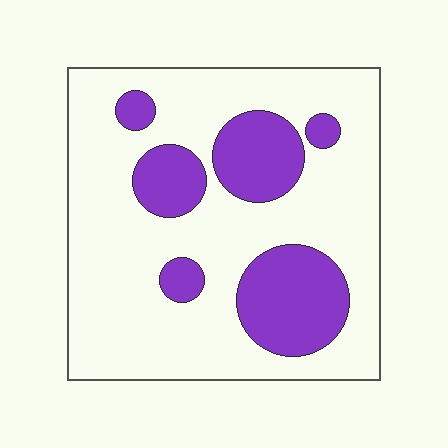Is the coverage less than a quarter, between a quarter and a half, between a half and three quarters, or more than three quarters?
Between a quarter and a half.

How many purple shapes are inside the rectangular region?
6.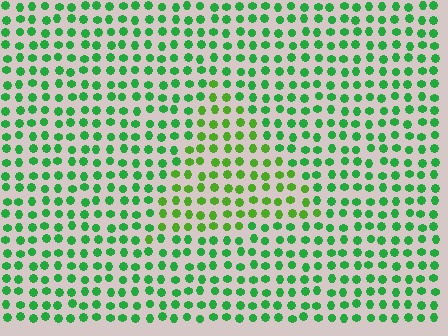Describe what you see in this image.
The image is filled with small green elements in a uniform arrangement. A triangle-shaped region is visible where the elements are tinted to a slightly different hue, forming a subtle color boundary.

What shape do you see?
I see a triangle.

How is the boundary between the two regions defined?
The boundary is defined purely by a slight shift in hue (about 29 degrees). Spacing, size, and orientation are identical on both sides.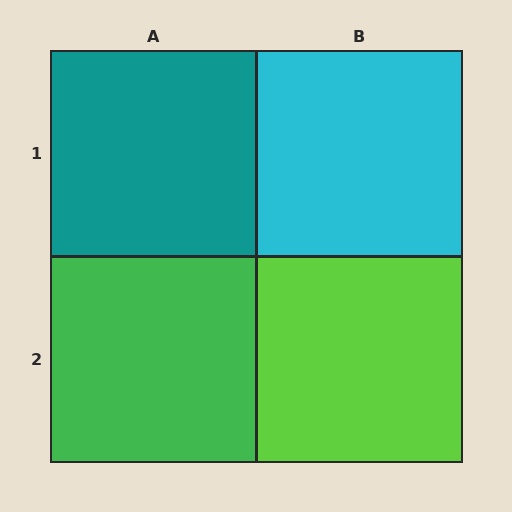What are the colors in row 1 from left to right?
Teal, cyan.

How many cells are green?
1 cell is green.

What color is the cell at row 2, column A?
Green.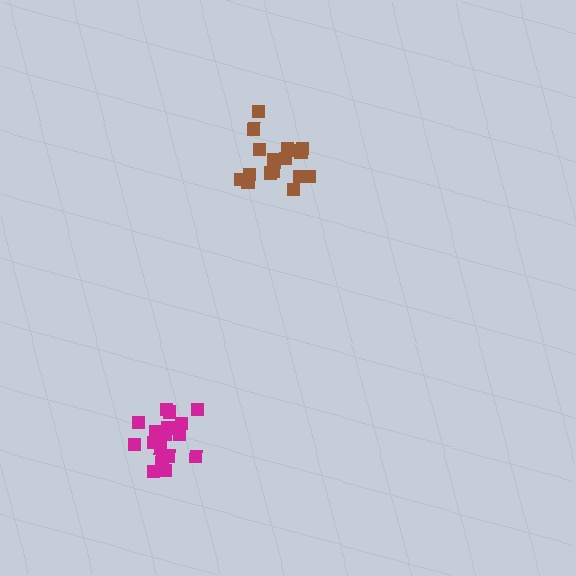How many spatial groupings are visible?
There are 2 spatial groupings.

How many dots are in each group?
Group 1: 19 dots, Group 2: 18 dots (37 total).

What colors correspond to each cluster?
The clusters are colored: brown, magenta.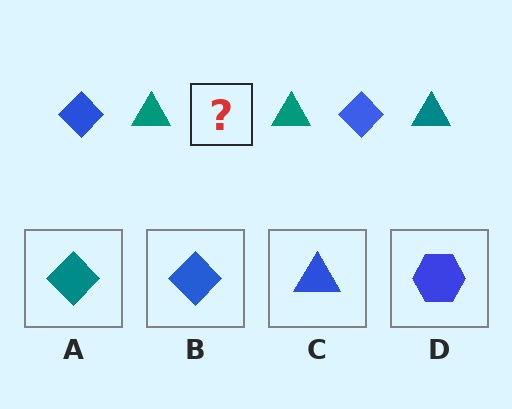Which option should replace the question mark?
Option B.